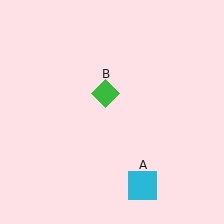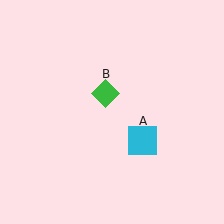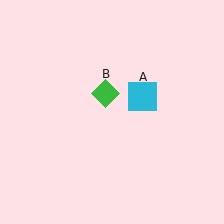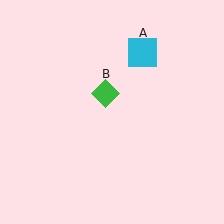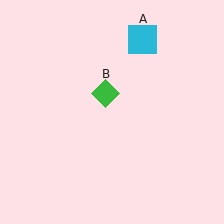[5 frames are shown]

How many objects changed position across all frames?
1 object changed position: cyan square (object A).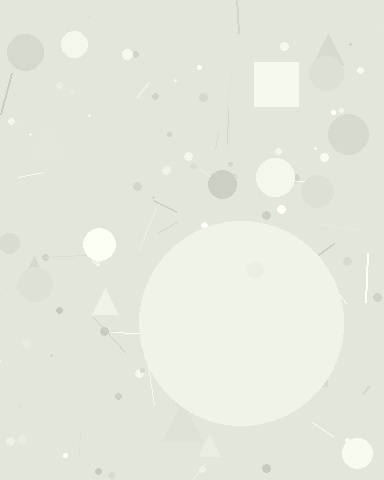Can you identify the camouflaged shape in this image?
The camouflaged shape is a circle.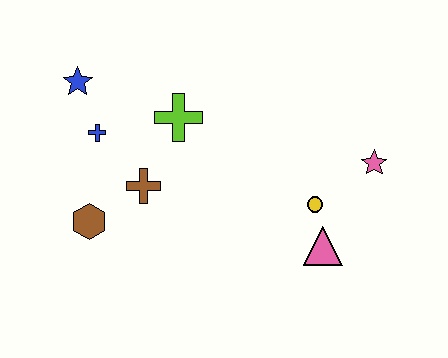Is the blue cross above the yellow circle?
Yes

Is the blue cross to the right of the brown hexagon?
Yes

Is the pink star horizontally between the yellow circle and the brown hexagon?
No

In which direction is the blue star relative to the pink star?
The blue star is to the left of the pink star.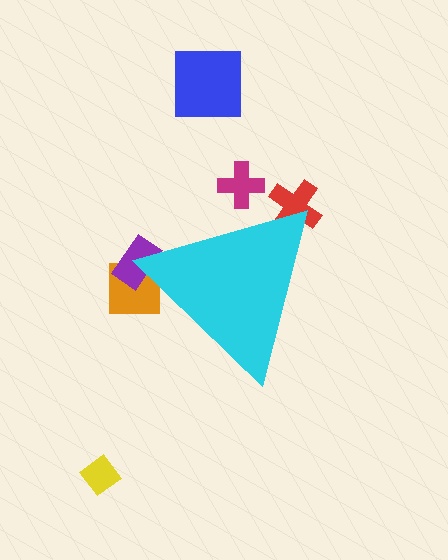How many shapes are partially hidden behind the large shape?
4 shapes are partially hidden.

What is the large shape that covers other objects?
A cyan triangle.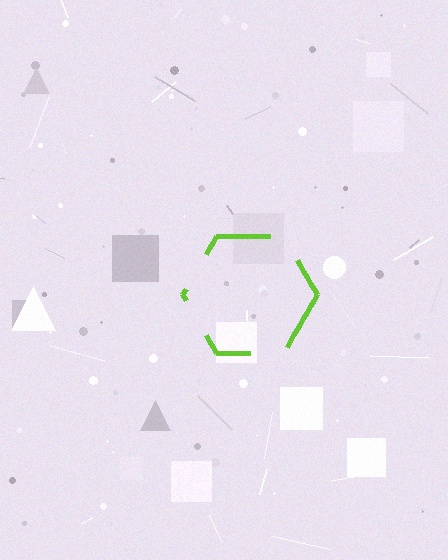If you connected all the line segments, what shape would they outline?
They would outline a hexagon.